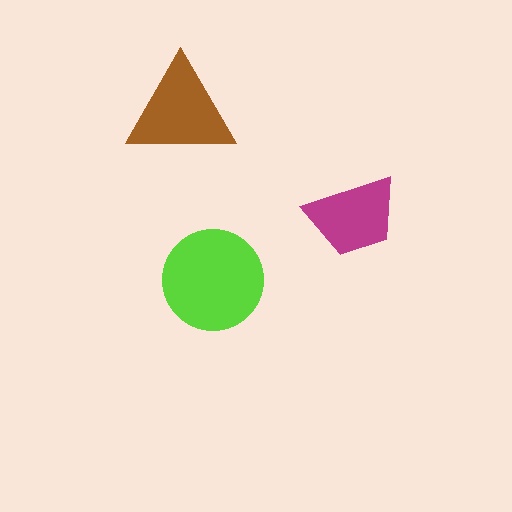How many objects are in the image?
There are 3 objects in the image.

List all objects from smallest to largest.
The magenta trapezoid, the brown triangle, the lime circle.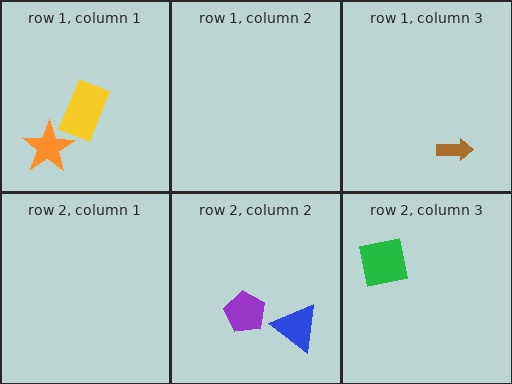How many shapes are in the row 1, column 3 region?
1.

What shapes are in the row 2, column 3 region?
The green square.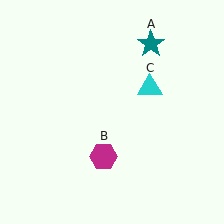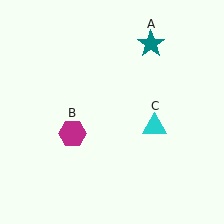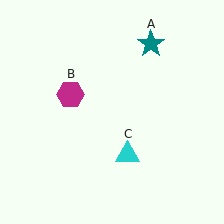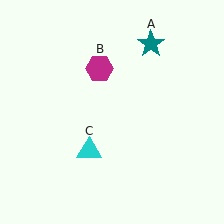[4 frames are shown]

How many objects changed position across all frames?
2 objects changed position: magenta hexagon (object B), cyan triangle (object C).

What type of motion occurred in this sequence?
The magenta hexagon (object B), cyan triangle (object C) rotated clockwise around the center of the scene.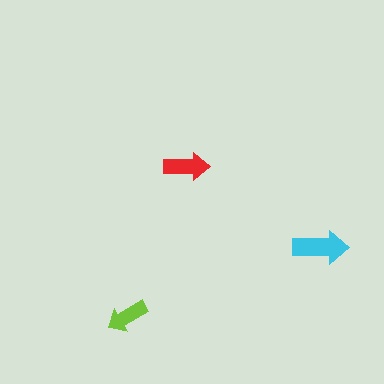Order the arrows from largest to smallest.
the cyan one, the red one, the lime one.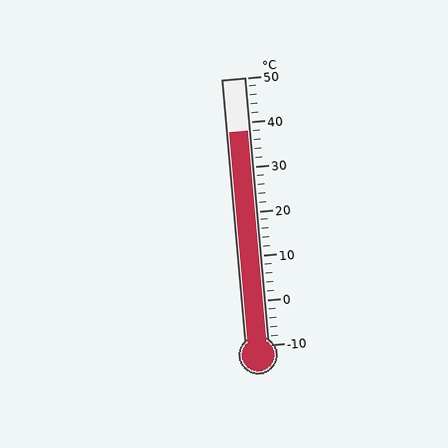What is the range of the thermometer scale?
The thermometer scale ranges from -10°C to 50°C.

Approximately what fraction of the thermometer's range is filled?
The thermometer is filled to approximately 80% of its range.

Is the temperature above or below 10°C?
The temperature is above 10°C.